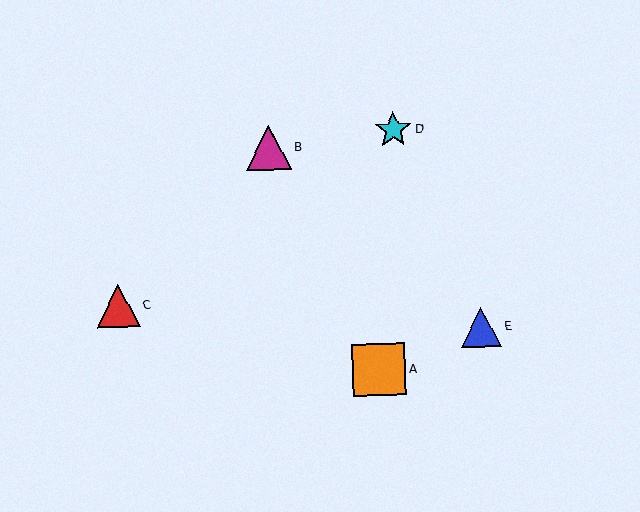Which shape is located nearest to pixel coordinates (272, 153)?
The magenta triangle (labeled B) at (269, 148) is nearest to that location.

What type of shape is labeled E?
Shape E is a blue triangle.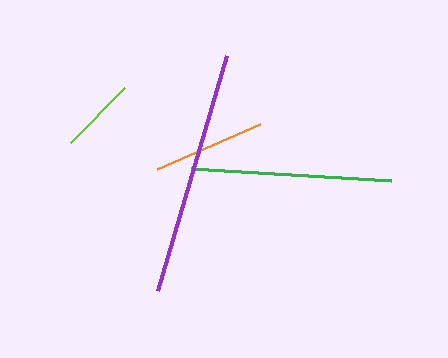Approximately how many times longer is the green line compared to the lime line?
The green line is approximately 2.6 times the length of the lime line.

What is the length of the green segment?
The green segment is approximately 200 pixels long.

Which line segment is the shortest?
The lime line is the shortest at approximately 78 pixels.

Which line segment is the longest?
The purple line is the longest at approximately 245 pixels.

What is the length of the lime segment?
The lime segment is approximately 78 pixels long.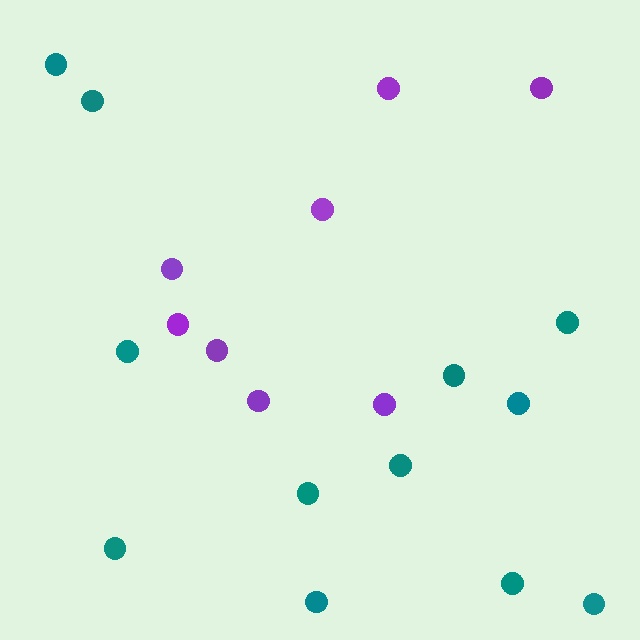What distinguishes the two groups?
There are 2 groups: one group of teal circles (12) and one group of purple circles (8).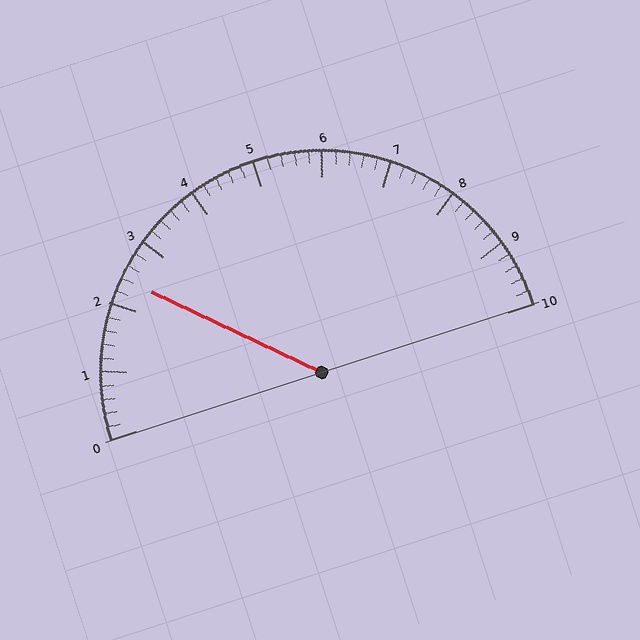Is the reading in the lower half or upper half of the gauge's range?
The reading is in the lower half of the range (0 to 10).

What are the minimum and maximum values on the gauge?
The gauge ranges from 0 to 10.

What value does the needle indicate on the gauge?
The needle indicates approximately 2.4.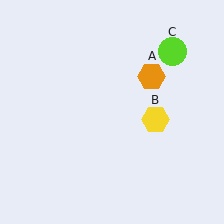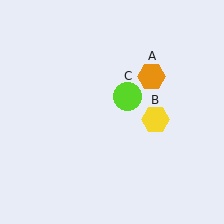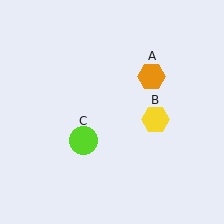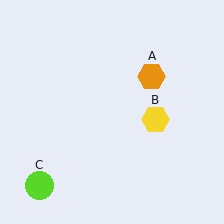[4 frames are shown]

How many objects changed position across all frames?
1 object changed position: lime circle (object C).